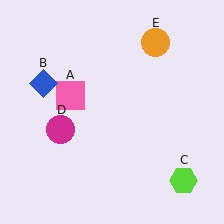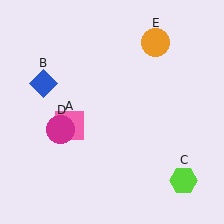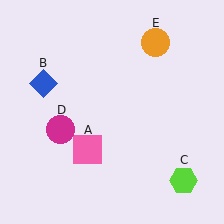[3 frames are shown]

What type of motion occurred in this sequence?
The pink square (object A) rotated counterclockwise around the center of the scene.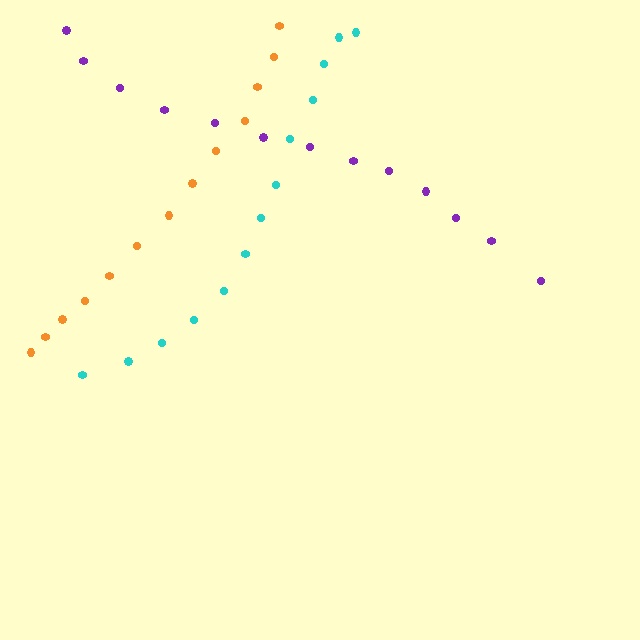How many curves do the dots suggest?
There are 3 distinct paths.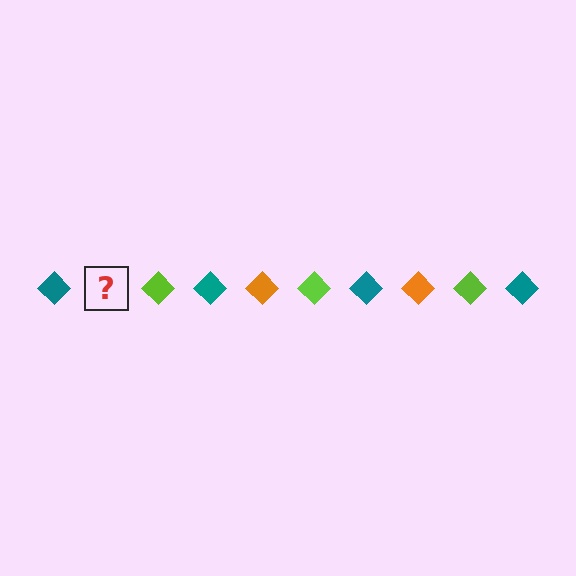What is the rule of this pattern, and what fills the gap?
The rule is that the pattern cycles through teal, orange, lime diamonds. The gap should be filled with an orange diamond.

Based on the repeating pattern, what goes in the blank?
The blank should be an orange diamond.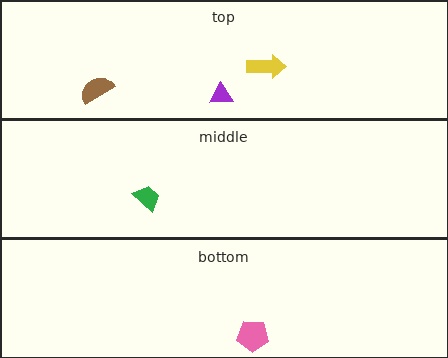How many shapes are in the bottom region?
1.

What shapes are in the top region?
The brown semicircle, the purple triangle, the yellow arrow.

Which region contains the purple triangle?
The top region.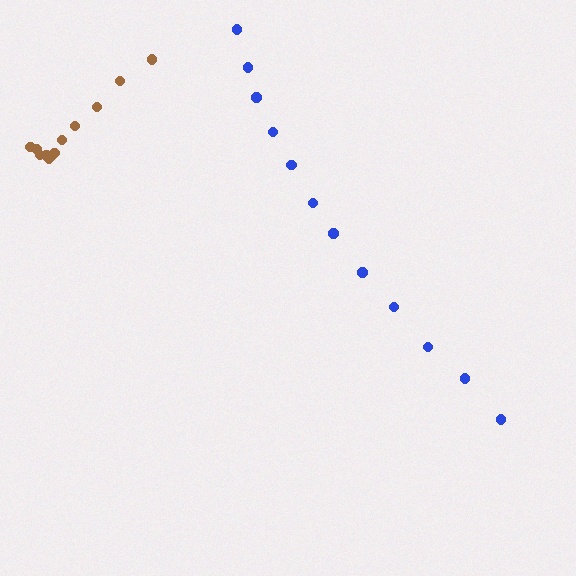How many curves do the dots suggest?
There are 2 distinct paths.